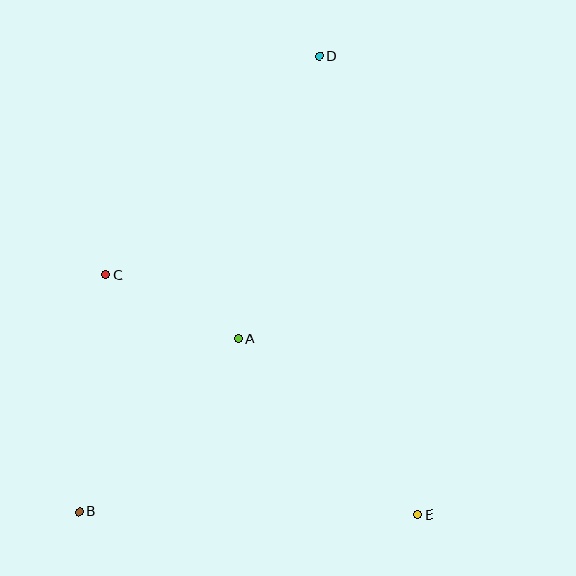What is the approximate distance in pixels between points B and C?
The distance between B and C is approximately 238 pixels.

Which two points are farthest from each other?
Points B and D are farthest from each other.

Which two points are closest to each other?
Points A and C are closest to each other.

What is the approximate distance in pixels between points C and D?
The distance between C and D is approximately 305 pixels.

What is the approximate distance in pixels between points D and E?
The distance between D and E is approximately 469 pixels.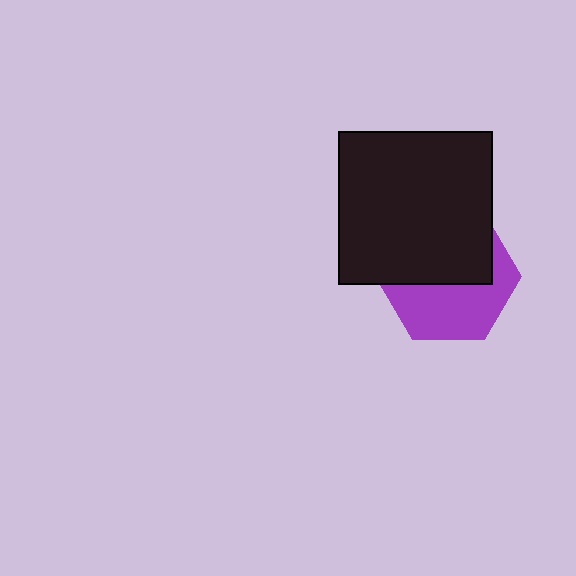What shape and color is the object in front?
The object in front is a black square.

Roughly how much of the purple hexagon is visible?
About half of it is visible (roughly 47%).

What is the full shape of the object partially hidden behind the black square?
The partially hidden object is a purple hexagon.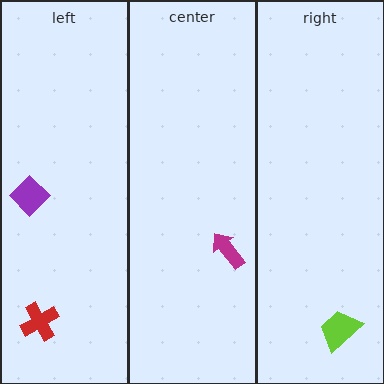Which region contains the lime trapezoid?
The right region.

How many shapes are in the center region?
1.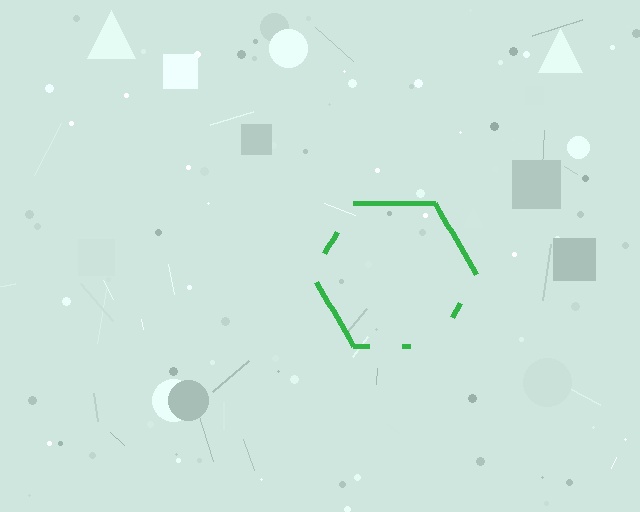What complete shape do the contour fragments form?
The contour fragments form a hexagon.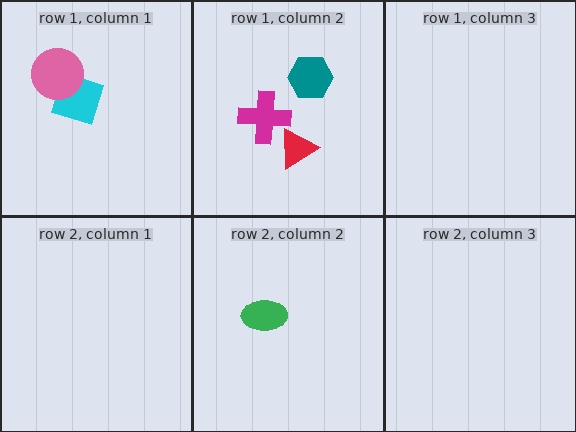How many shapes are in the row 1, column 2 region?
3.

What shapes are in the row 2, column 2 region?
The green ellipse.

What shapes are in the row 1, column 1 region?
The cyan diamond, the pink circle.